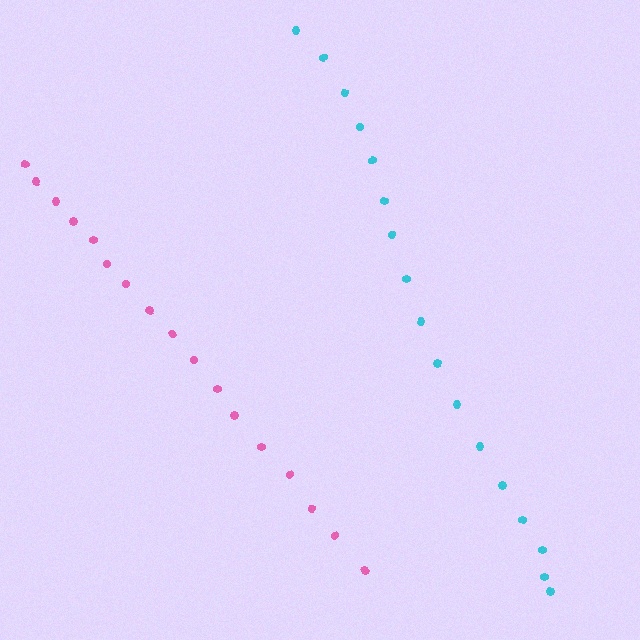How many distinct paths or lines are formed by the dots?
There are 2 distinct paths.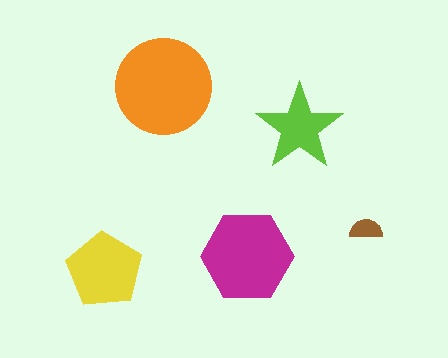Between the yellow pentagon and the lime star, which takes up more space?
The yellow pentagon.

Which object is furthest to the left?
The yellow pentagon is leftmost.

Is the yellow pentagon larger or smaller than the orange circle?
Smaller.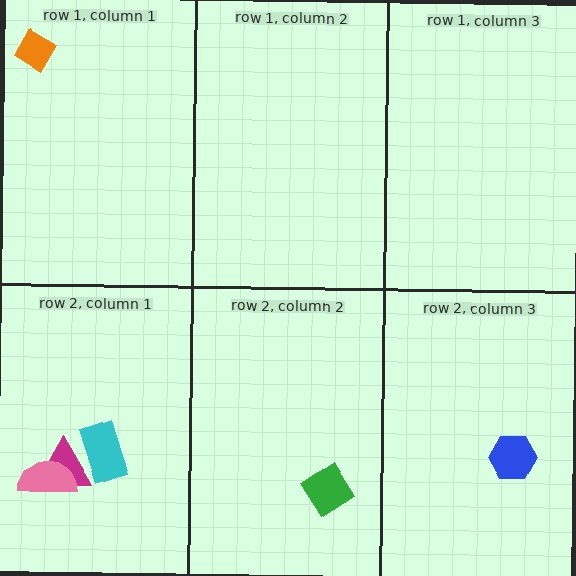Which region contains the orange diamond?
The row 1, column 1 region.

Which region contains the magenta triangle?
The row 2, column 1 region.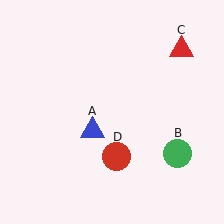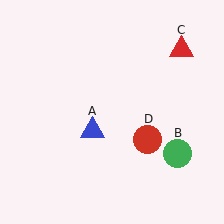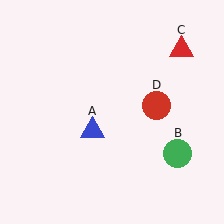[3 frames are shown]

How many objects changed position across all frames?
1 object changed position: red circle (object D).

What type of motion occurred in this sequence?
The red circle (object D) rotated counterclockwise around the center of the scene.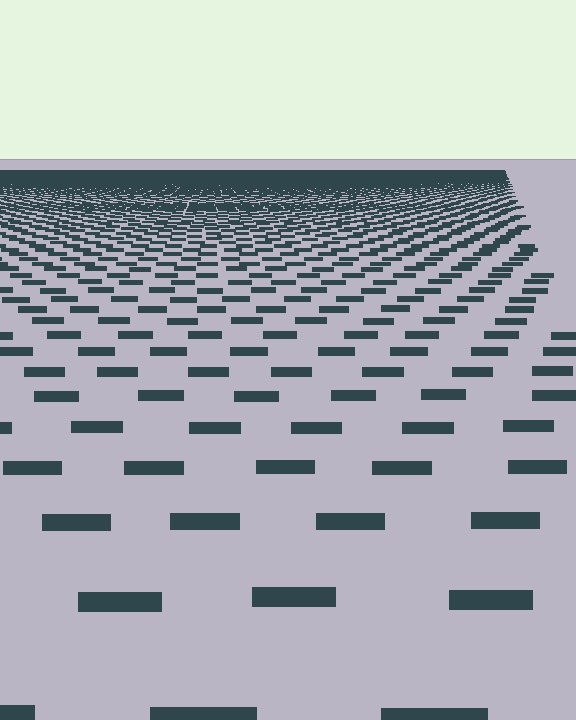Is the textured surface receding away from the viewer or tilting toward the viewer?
The surface is receding away from the viewer. Texture elements get smaller and denser toward the top.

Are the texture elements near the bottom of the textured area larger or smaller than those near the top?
Larger. Near the bottom, elements are closer to the viewer and appear at a bigger on-screen size.